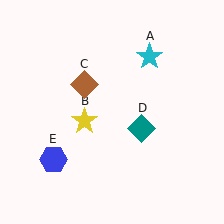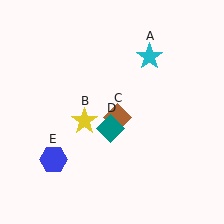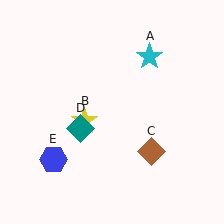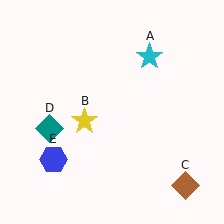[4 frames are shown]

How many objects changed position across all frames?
2 objects changed position: brown diamond (object C), teal diamond (object D).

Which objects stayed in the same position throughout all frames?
Cyan star (object A) and yellow star (object B) and blue hexagon (object E) remained stationary.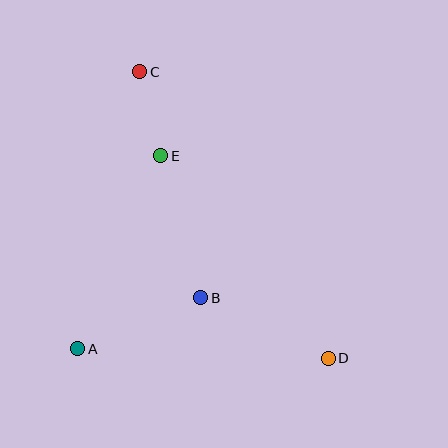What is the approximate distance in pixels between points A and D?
The distance between A and D is approximately 251 pixels.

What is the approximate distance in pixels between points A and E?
The distance between A and E is approximately 210 pixels.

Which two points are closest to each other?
Points C and E are closest to each other.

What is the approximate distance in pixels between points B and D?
The distance between B and D is approximately 141 pixels.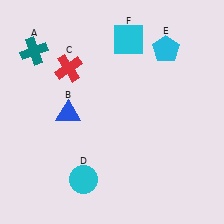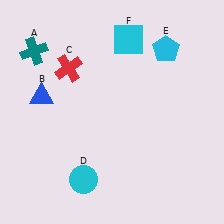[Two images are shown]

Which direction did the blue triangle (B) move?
The blue triangle (B) moved left.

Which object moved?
The blue triangle (B) moved left.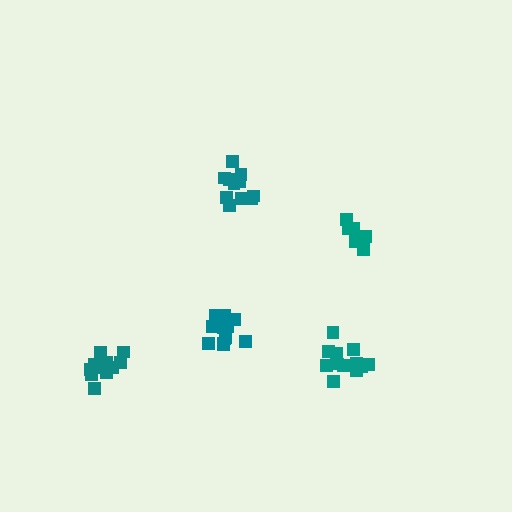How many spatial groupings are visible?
There are 5 spatial groupings.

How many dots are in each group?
Group 1: 12 dots, Group 2: 13 dots, Group 3: 13 dots, Group 4: 7 dots, Group 5: 11 dots (56 total).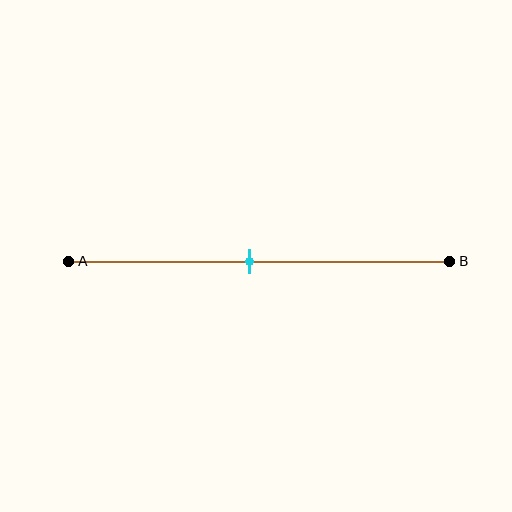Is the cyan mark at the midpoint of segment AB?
Yes, the mark is approximately at the midpoint.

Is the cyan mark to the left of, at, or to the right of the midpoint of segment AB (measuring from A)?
The cyan mark is approximately at the midpoint of segment AB.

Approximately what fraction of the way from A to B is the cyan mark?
The cyan mark is approximately 45% of the way from A to B.